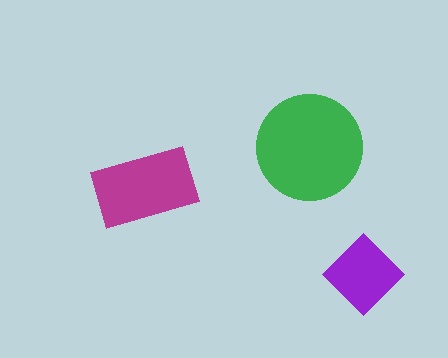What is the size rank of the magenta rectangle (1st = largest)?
2nd.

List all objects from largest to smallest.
The green circle, the magenta rectangle, the purple diamond.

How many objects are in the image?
There are 3 objects in the image.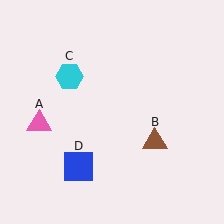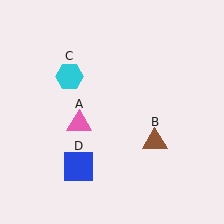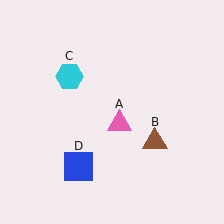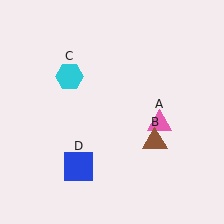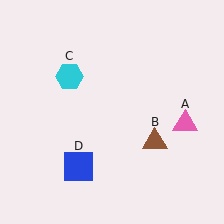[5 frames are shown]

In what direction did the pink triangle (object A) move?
The pink triangle (object A) moved right.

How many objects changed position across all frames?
1 object changed position: pink triangle (object A).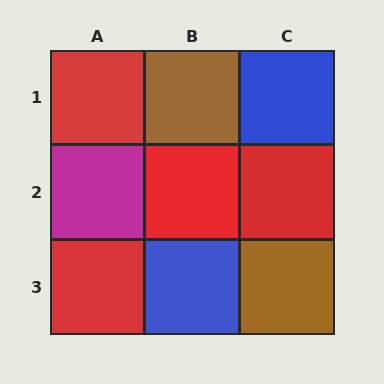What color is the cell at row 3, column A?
Red.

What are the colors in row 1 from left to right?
Red, brown, blue.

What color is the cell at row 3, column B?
Blue.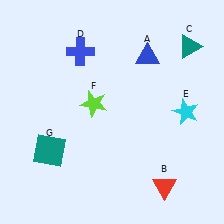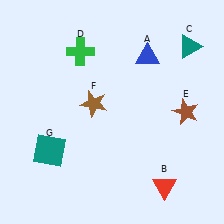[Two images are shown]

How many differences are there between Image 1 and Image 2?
There are 3 differences between the two images.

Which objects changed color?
D changed from blue to green. E changed from cyan to brown. F changed from lime to brown.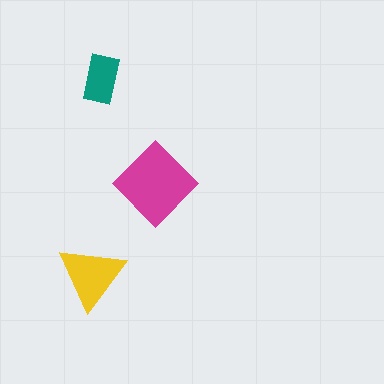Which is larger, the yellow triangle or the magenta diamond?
The magenta diamond.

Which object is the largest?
The magenta diamond.